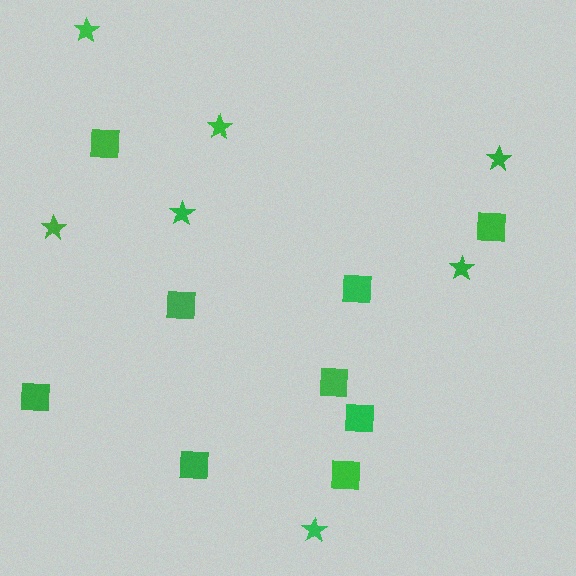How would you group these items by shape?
There are 2 groups: one group of squares (9) and one group of stars (7).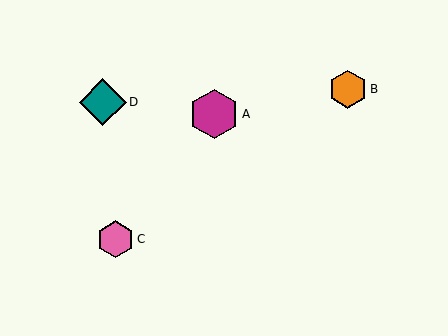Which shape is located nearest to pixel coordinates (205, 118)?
The magenta hexagon (labeled A) at (214, 114) is nearest to that location.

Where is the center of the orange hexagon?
The center of the orange hexagon is at (348, 89).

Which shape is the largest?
The magenta hexagon (labeled A) is the largest.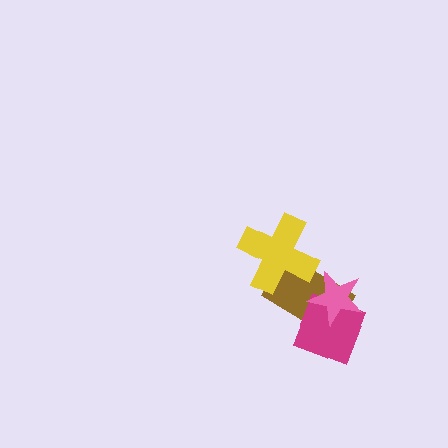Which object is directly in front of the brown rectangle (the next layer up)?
The magenta diamond is directly in front of the brown rectangle.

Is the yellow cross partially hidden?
No, no other shape covers it.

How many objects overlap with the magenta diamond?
2 objects overlap with the magenta diamond.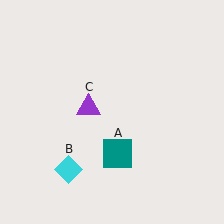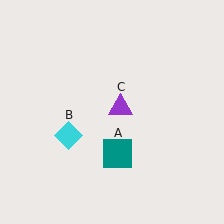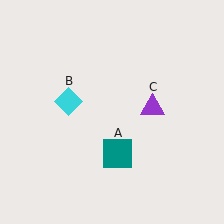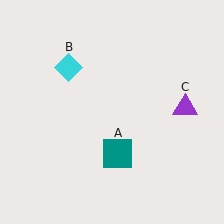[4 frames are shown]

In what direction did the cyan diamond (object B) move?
The cyan diamond (object B) moved up.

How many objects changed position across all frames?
2 objects changed position: cyan diamond (object B), purple triangle (object C).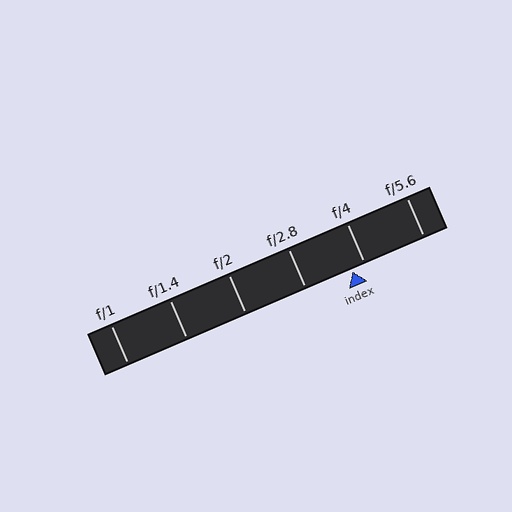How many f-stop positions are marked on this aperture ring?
There are 6 f-stop positions marked.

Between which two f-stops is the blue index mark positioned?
The index mark is between f/2.8 and f/4.